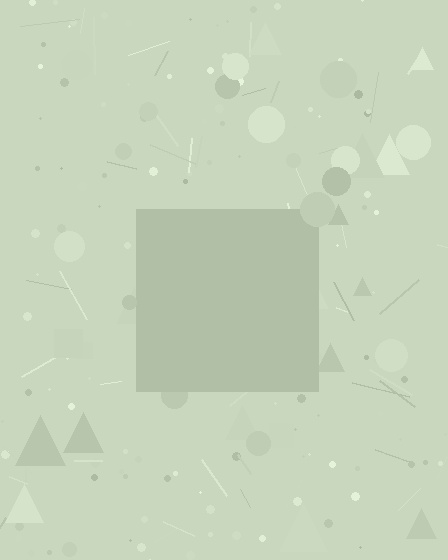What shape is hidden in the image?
A square is hidden in the image.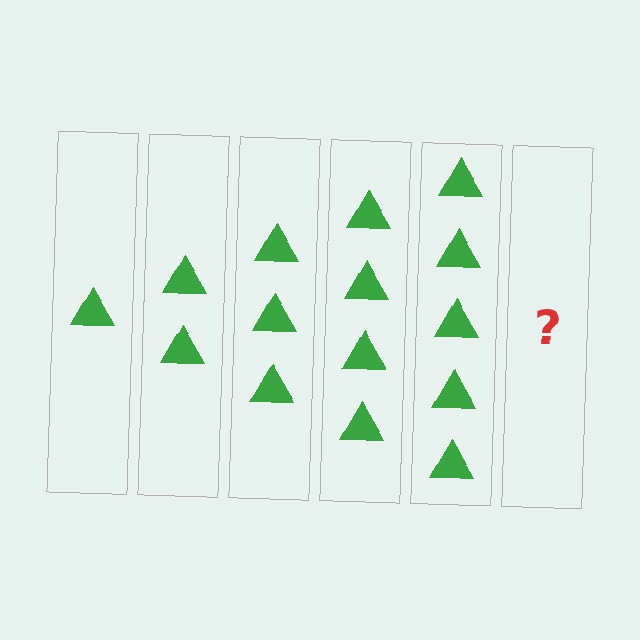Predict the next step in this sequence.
The next step is 6 triangles.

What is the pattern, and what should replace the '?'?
The pattern is that each step adds one more triangle. The '?' should be 6 triangles.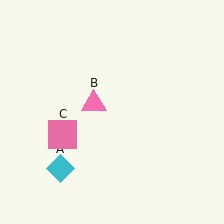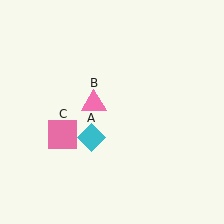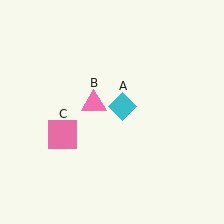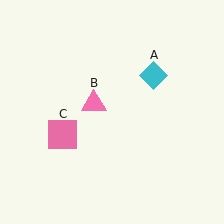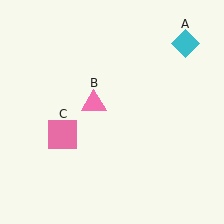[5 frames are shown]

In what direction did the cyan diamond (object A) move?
The cyan diamond (object A) moved up and to the right.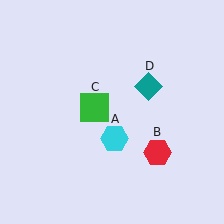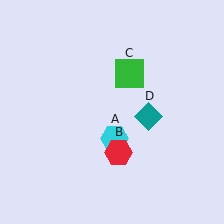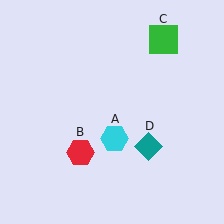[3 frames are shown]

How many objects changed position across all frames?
3 objects changed position: red hexagon (object B), green square (object C), teal diamond (object D).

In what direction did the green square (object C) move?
The green square (object C) moved up and to the right.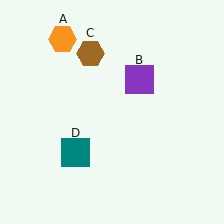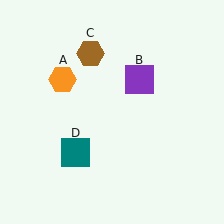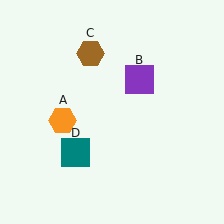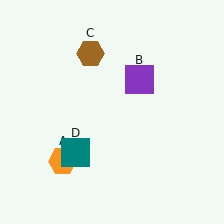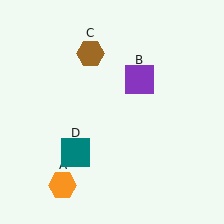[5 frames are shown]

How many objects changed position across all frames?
1 object changed position: orange hexagon (object A).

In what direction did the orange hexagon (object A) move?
The orange hexagon (object A) moved down.